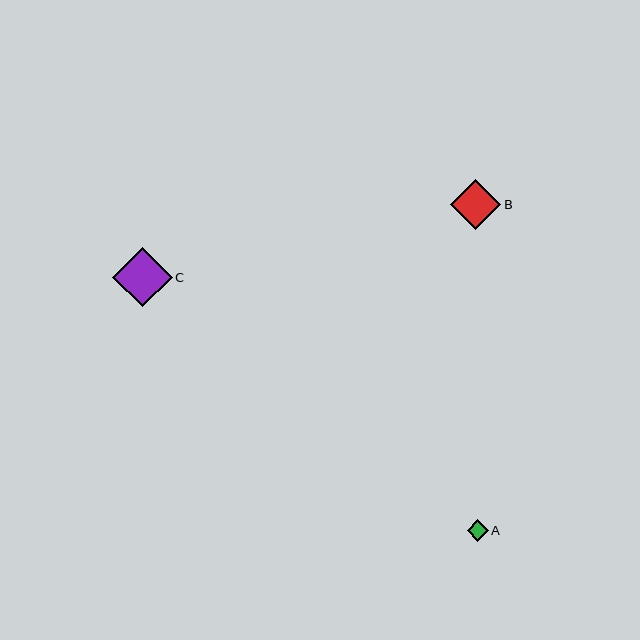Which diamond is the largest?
Diamond C is the largest with a size of approximately 59 pixels.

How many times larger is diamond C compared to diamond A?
Diamond C is approximately 2.8 times the size of diamond A.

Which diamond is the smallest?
Diamond A is the smallest with a size of approximately 21 pixels.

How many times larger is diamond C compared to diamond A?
Diamond C is approximately 2.8 times the size of diamond A.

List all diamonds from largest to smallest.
From largest to smallest: C, B, A.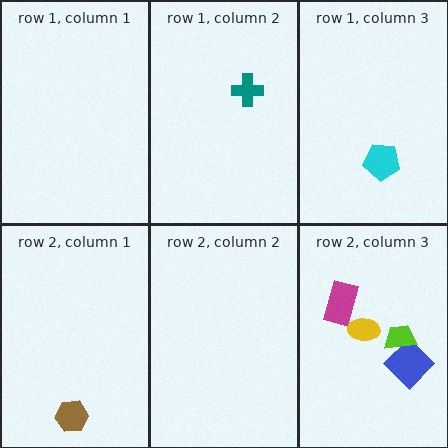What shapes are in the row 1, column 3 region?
The cyan pentagon.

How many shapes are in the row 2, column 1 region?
1.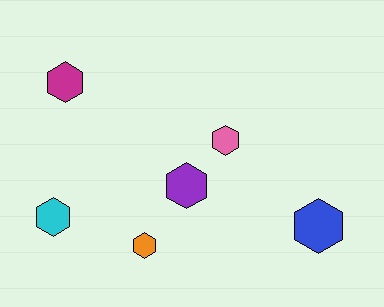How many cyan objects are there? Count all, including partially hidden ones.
There is 1 cyan object.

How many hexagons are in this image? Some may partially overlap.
There are 6 hexagons.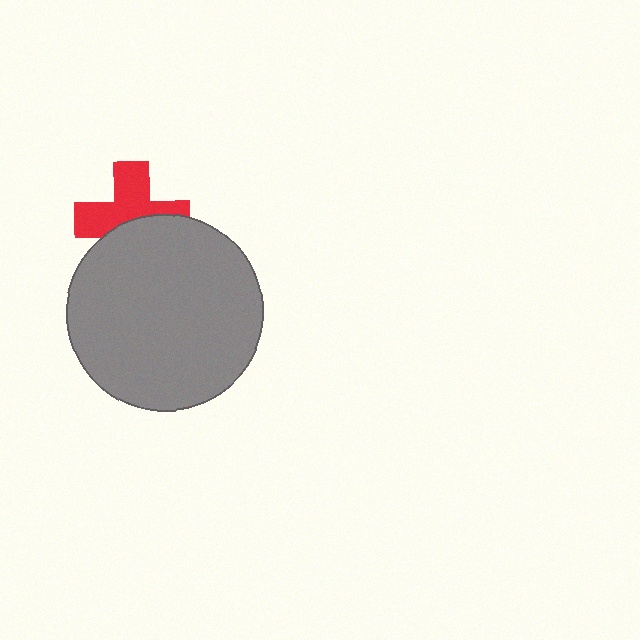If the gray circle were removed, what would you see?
You would see the complete red cross.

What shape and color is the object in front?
The object in front is a gray circle.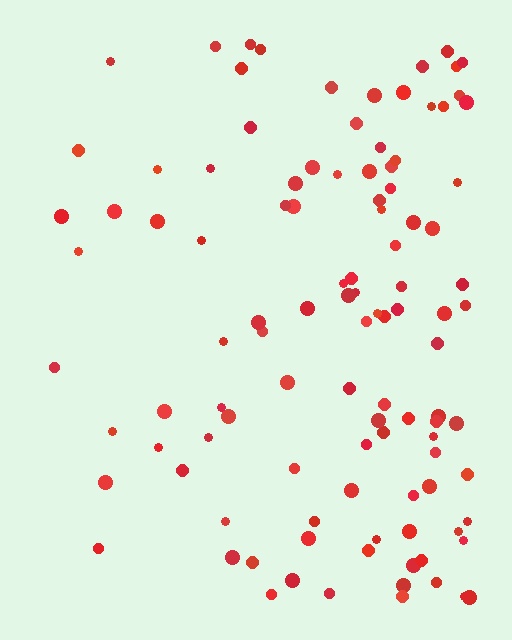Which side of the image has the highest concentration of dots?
The right.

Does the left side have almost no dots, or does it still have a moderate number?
Still a moderate number, just noticeably fewer than the right.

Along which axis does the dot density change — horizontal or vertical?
Horizontal.